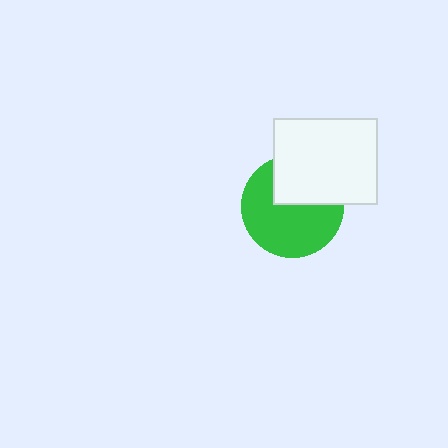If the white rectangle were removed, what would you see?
You would see the complete green circle.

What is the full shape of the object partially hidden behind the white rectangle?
The partially hidden object is a green circle.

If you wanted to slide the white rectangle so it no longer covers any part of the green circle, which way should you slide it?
Slide it up — that is the most direct way to separate the two shapes.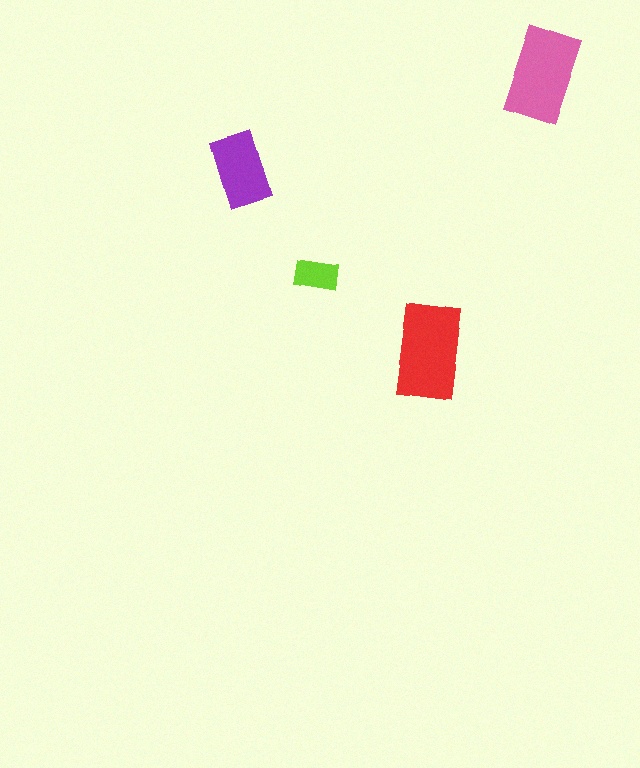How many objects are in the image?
There are 4 objects in the image.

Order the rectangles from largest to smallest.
the red one, the pink one, the purple one, the lime one.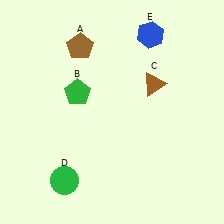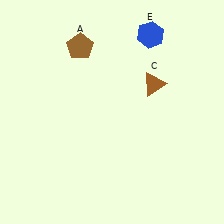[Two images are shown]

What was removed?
The green circle (D), the green pentagon (B) were removed in Image 2.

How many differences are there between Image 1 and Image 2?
There are 2 differences between the two images.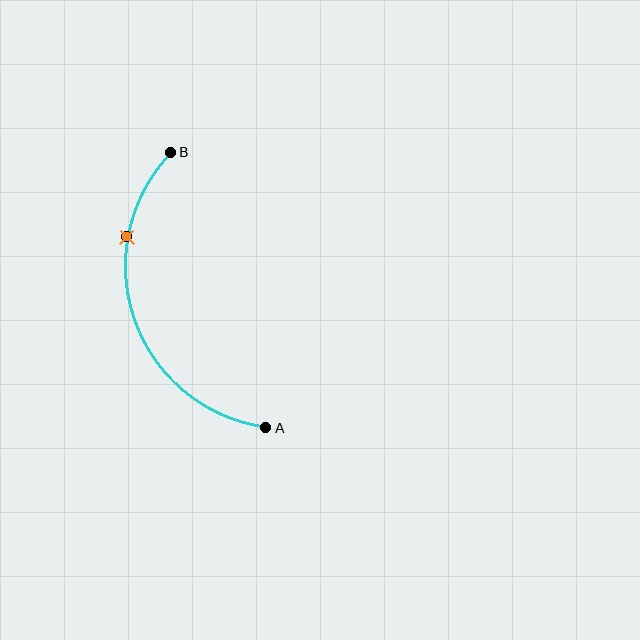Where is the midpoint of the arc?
The arc midpoint is the point on the curve farthest from the straight line joining A and B. It sits to the left of that line.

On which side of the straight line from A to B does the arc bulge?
The arc bulges to the left of the straight line connecting A and B.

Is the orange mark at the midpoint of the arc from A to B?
No. The orange mark lies on the arc but is closer to endpoint B. The arc midpoint would be at the point on the curve equidistant along the arc from both A and B.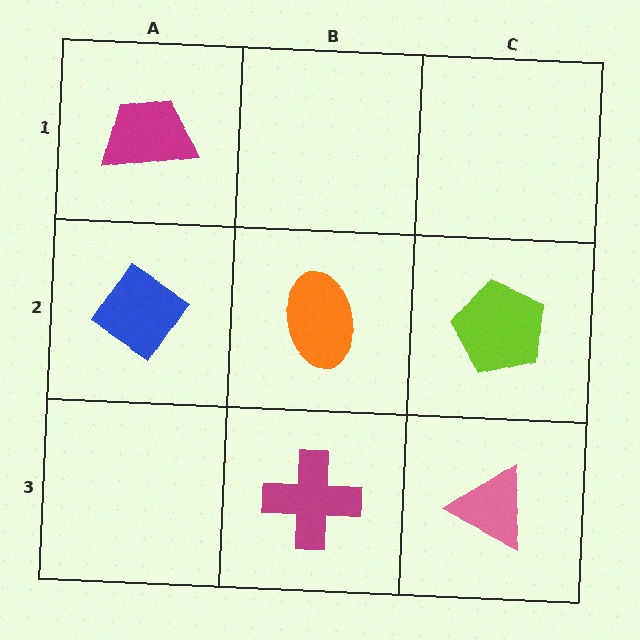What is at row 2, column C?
A lime pentagon.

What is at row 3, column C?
A pink triangle.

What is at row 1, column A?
A magenta trapezoid.